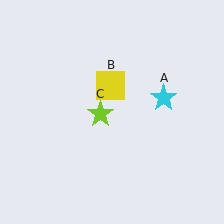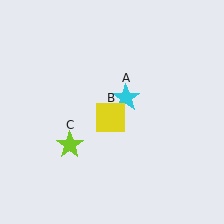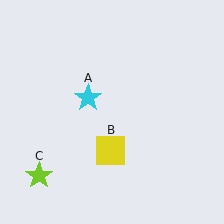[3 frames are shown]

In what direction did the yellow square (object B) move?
The yellow square (object B) moved down.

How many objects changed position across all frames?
3 objects changed position: cyan star (object A), yellow square (object B), lime star (object C).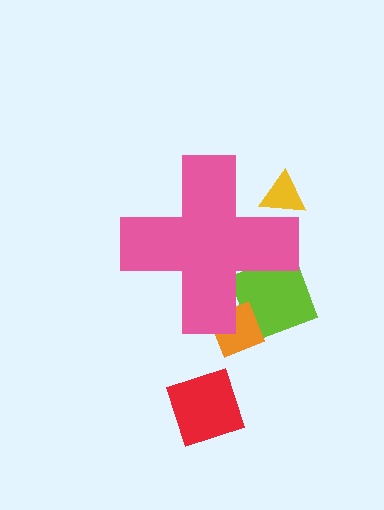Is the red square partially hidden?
No, the red square is fully visible.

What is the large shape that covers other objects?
A pink cross.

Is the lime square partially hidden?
Yes, the lime square is partially hidden behind the pink cross.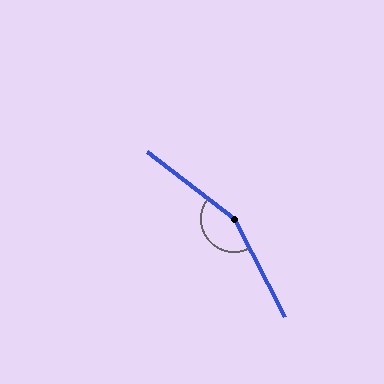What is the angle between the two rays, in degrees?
Approximately 155 degrees.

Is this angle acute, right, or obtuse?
It is obtuse.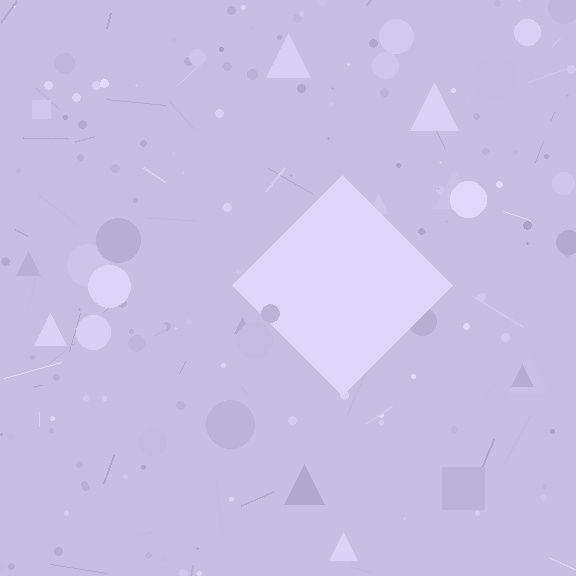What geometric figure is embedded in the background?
A diamond is embedded in the background.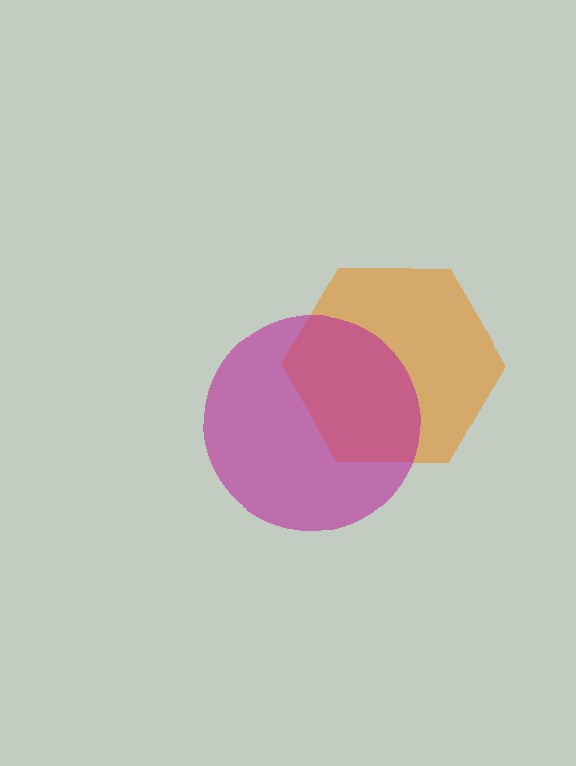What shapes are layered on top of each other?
The layered shapes are: an orange hexagon, a magenta circle.